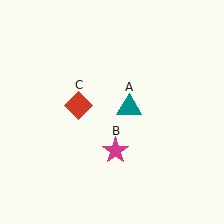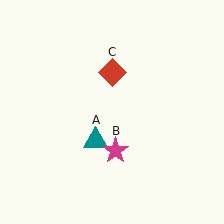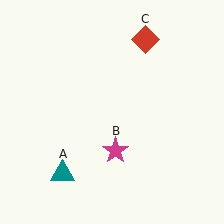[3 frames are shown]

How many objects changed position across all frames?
2 objects changed position: teal triangle (object A), red diamond (object C).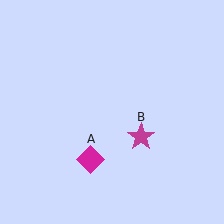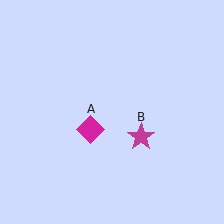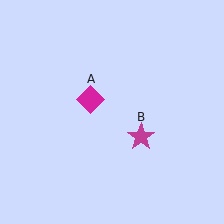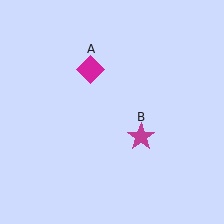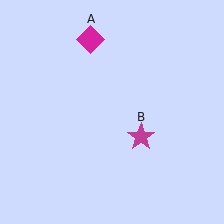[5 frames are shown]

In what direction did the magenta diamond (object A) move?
The magenta diamond (object A) moved up.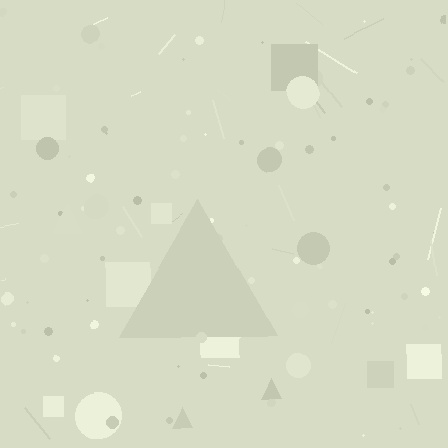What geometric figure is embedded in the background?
A triangle is embedded in the background.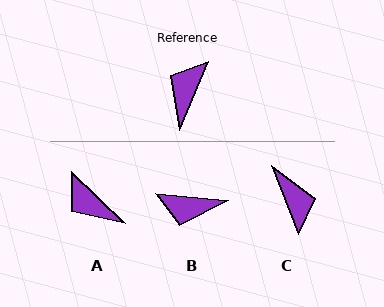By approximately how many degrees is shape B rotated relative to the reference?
Approximately 107 degrees counter-clockwise.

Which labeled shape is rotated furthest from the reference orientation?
C, about 136 degrees away.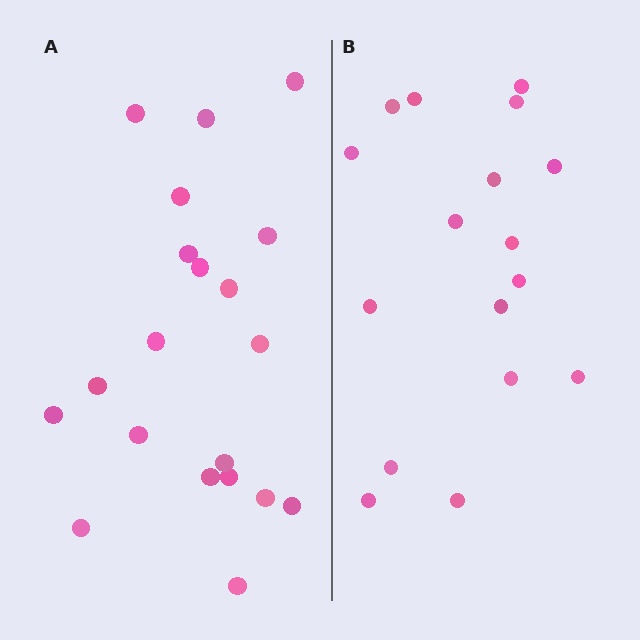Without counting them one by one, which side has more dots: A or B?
Region A (the left region) has more dots.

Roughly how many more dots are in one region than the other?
Region A has just a few more — roughly 2 or 3 more dots than region B.